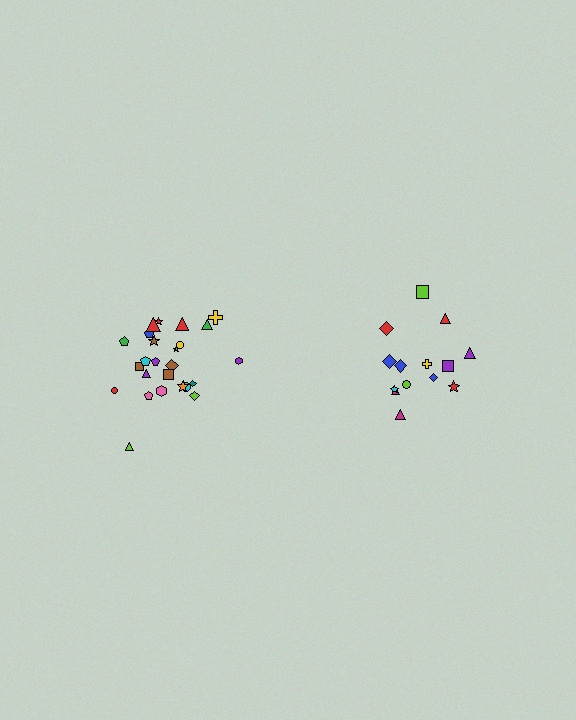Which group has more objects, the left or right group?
The left group.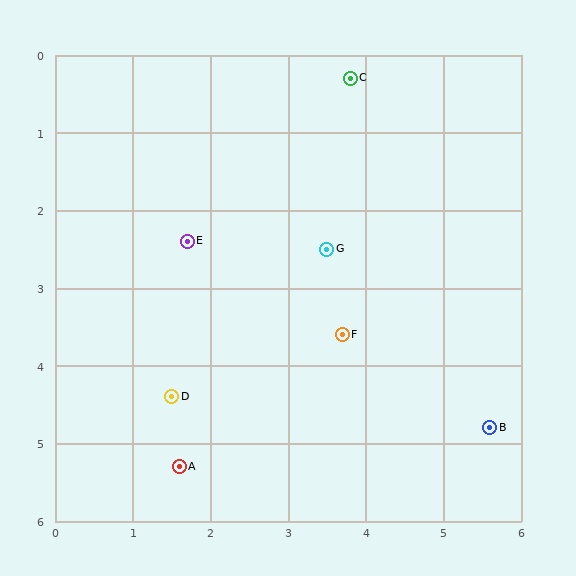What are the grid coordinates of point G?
Point G is at approximately (3.5, 2.5).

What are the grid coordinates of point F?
Point F is at approximately (3.7, 3.6).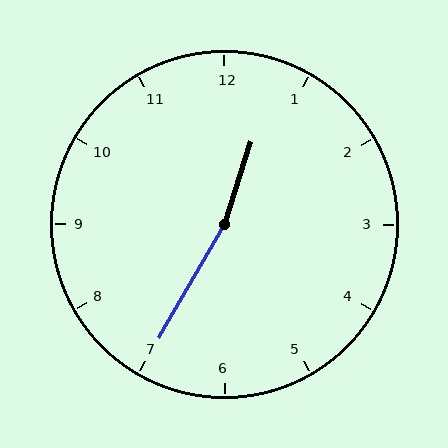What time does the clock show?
12:35.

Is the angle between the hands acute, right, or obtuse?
It is obtuse.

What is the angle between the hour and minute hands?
Approximately 168 degrees.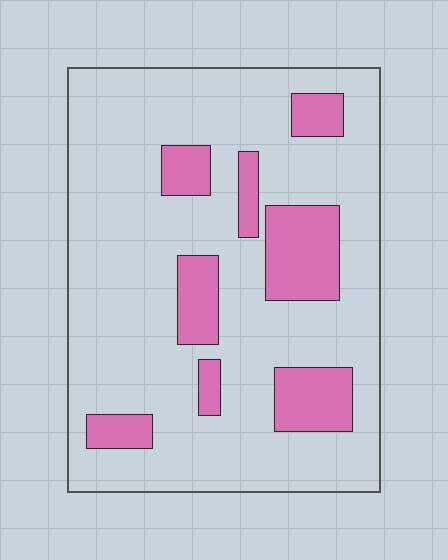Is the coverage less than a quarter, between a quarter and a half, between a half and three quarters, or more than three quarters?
Less than a quarter.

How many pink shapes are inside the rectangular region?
8.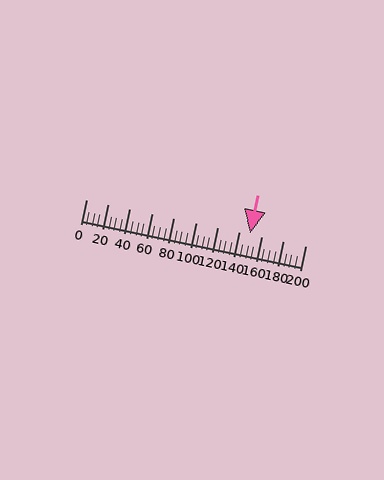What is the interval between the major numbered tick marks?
The major tick marks are spaced 20 units apart.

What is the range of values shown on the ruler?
The ruler shows values from 0 to 200.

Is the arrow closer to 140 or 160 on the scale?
The arrow is closer to 140.